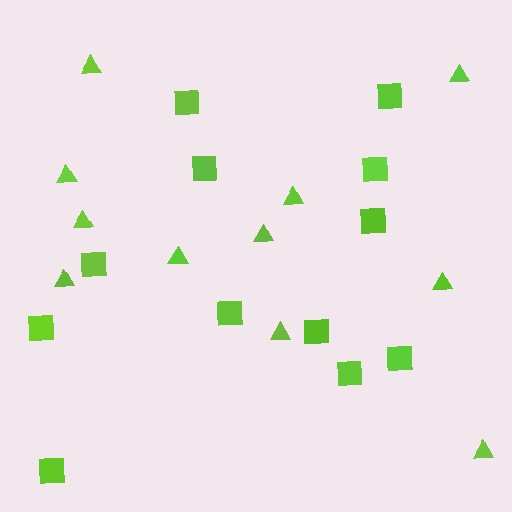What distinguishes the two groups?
There are 2 groups: one group of squares (12) and one group of triangles (11).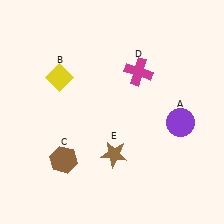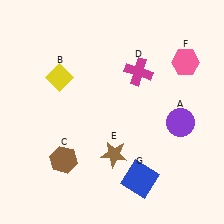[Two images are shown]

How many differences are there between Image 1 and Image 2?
There are 2 differences between the two images.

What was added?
A pink hexagon (F), a blue square (G) were added in Image 2.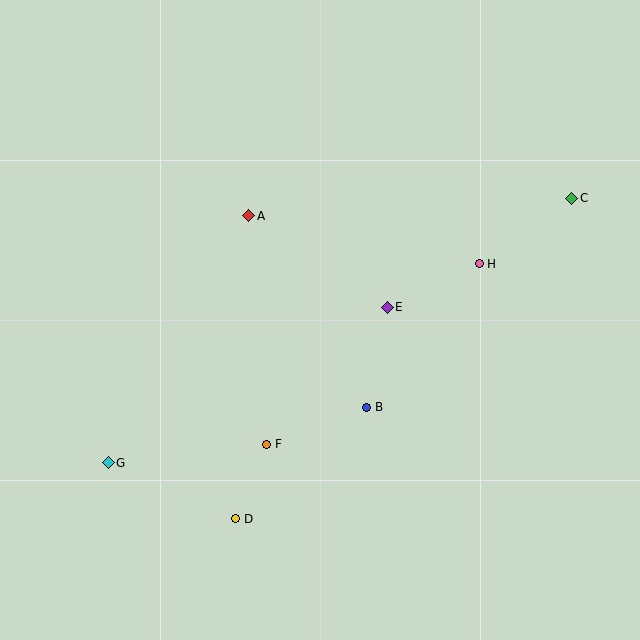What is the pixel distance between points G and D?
The distance between G and D is 139 pixels.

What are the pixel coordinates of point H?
Point H is at (479, 264).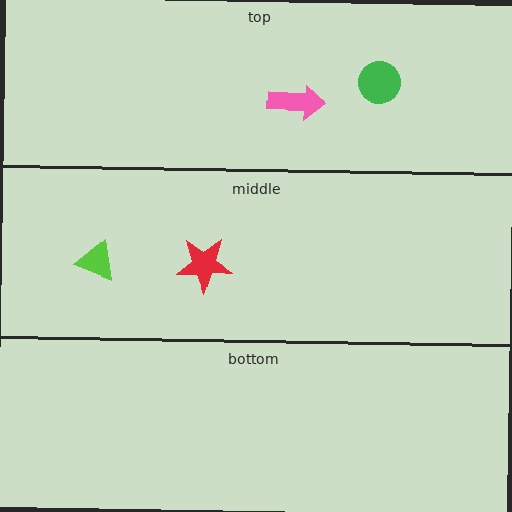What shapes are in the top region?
The pink arrow, the green circle.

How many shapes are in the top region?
2.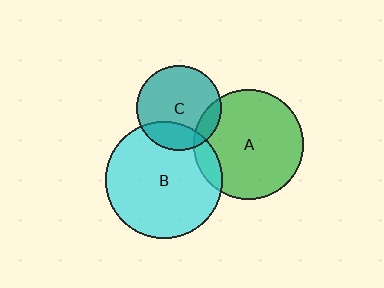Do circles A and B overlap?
Yes.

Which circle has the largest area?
Circle B (cyan).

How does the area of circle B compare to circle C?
Approximately 1.9 times.